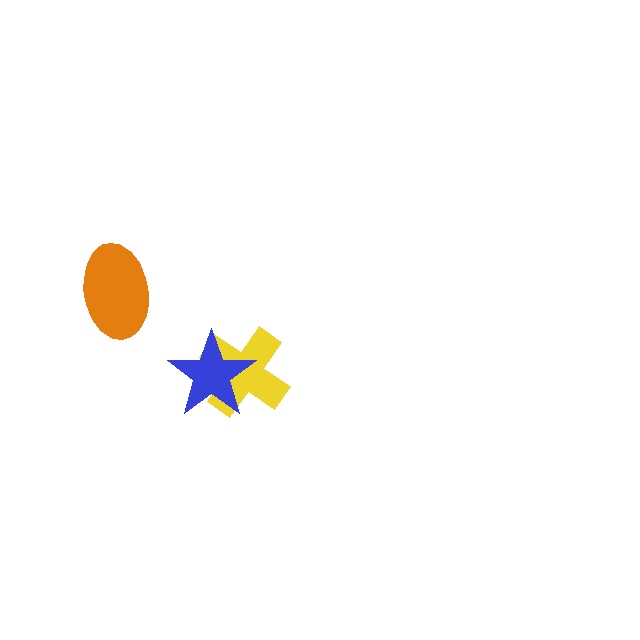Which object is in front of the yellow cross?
The blue star is in front of the yellow cross.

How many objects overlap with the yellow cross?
1 object overlaps with the yellow cross.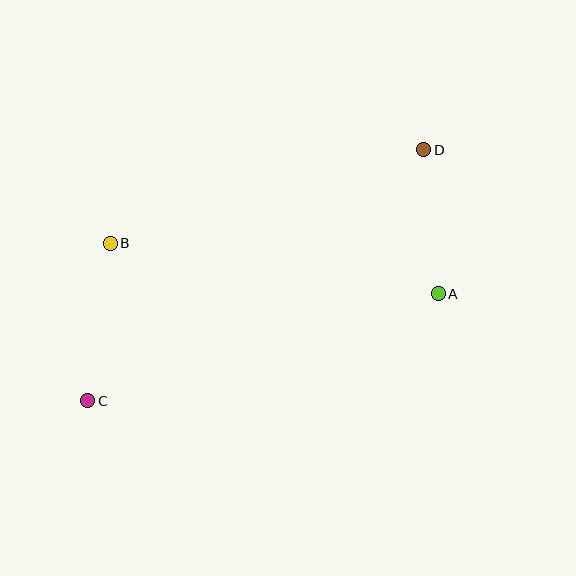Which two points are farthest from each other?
Points C and D are farthest from each other.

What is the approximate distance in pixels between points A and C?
The distance between A and C is approximately 367 pixels.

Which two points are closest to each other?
Points A and D are closest to each other.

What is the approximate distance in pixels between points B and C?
The distance between B and C is approximately 159 pixels.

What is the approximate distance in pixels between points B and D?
The distance between B and D is approximately 327 pixels.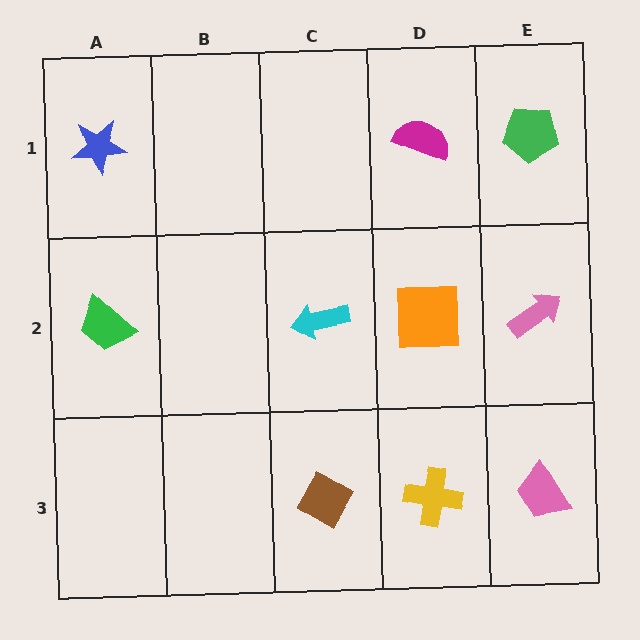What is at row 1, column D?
A magenta semicircle.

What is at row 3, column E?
A pink trapezoid.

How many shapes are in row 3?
3 shapes.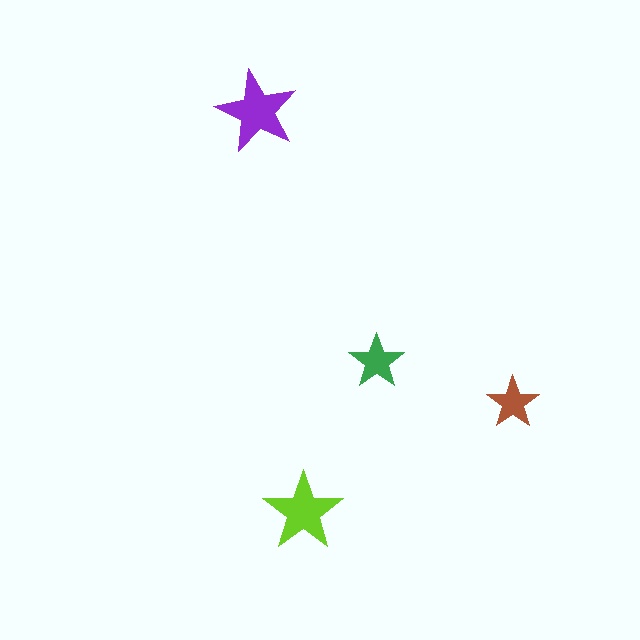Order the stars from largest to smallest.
the purple one, the lime one, the green one, the brown one.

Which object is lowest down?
The lime star is bottommost.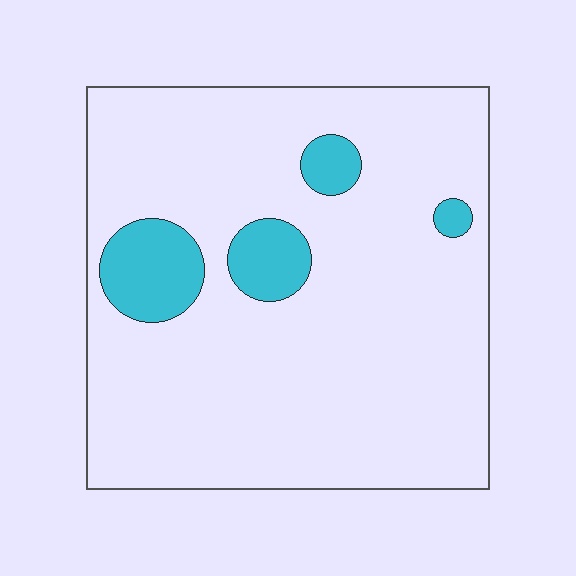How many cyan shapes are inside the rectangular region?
4.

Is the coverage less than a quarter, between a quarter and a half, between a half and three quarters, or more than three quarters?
Less than a quarter.